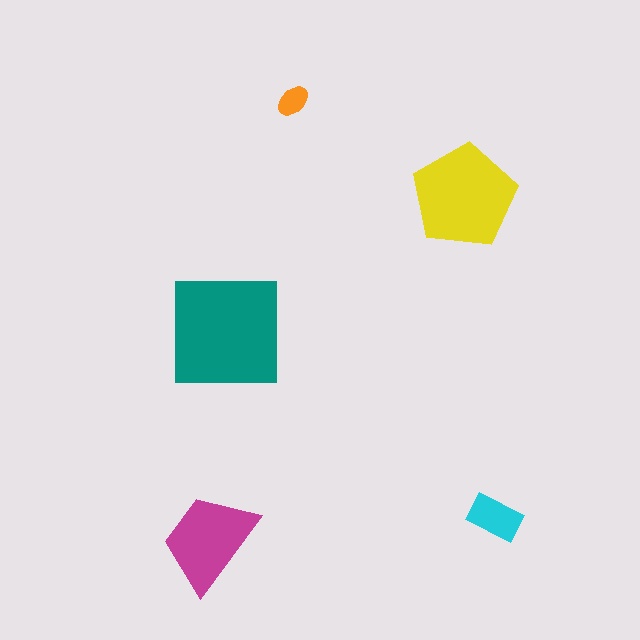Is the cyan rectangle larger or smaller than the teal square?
Smaller.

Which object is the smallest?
The orange ellipse.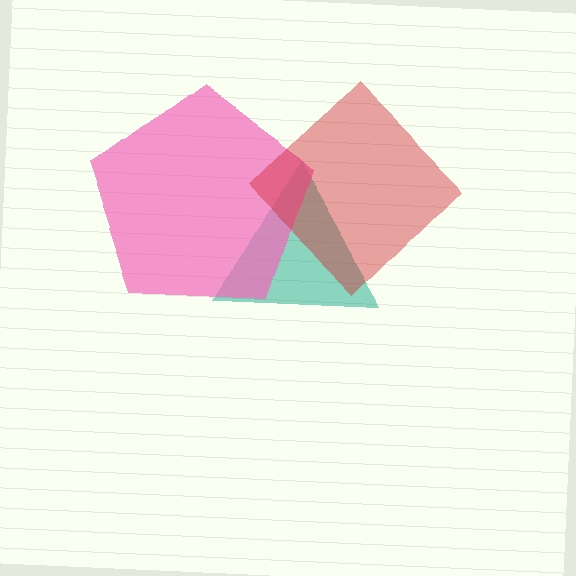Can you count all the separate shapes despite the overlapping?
Yes, there are 3 separate shapes.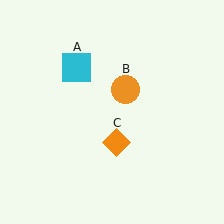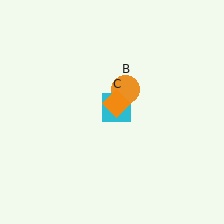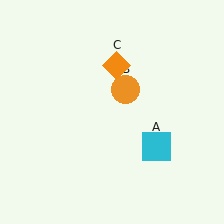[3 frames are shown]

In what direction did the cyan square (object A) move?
The cyan square (object A) moved down and to the right.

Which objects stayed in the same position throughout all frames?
Orange circle (object B) remained stationary.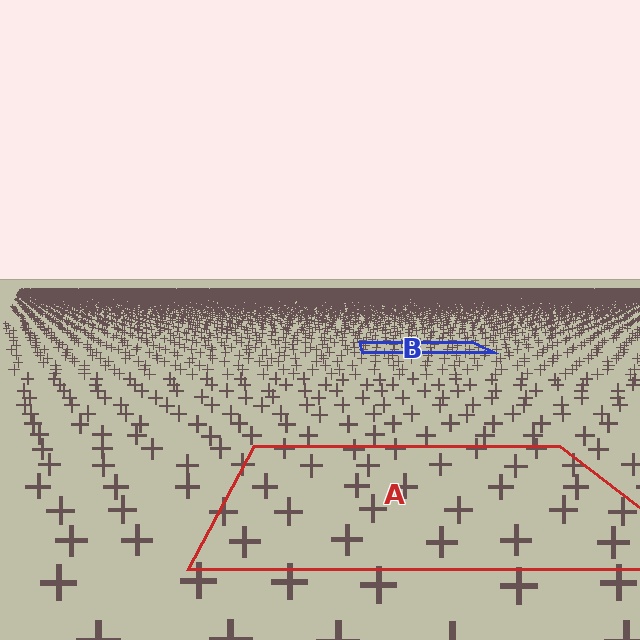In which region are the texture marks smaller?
The texture marks are smaller in region B, because it is farther away.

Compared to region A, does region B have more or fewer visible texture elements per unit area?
Region B has more texture elements per unit area — they are packed more densely because it is farther away.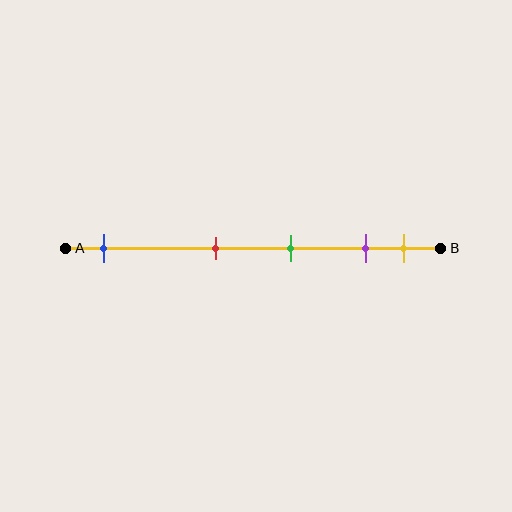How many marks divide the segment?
There are 5 marks dividing the segment.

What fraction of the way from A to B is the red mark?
The red mark is approximately 40% (0.4) of the way from A to B.